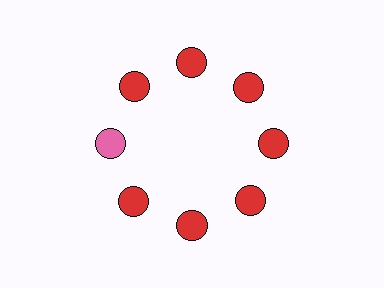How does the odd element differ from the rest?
It has a different color: pink instead of red.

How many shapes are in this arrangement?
There are 8 shapes arranged in a ring pattern.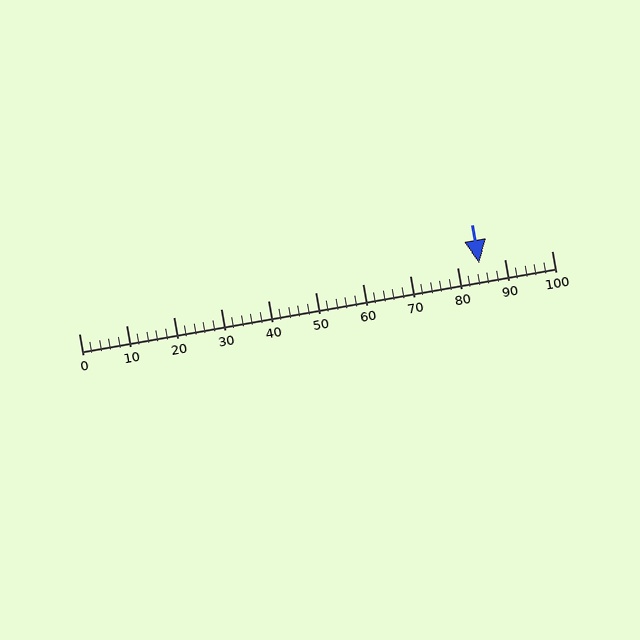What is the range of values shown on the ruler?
The ruler shows values from 0 to 100.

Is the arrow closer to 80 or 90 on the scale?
The arrow is closer to 80.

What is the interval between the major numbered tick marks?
The major tick marks are spaced 10 units apart.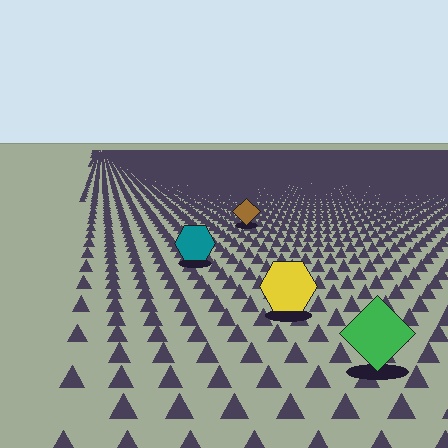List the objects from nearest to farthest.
From nearest to farthest: the green diamond, the yellow hexagon, the teal hexagon, the brown diamond.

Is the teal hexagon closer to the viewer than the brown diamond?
Yes. The teal hexagon is closer — you can tell from the texture gradient: the ground texture is coarser near it.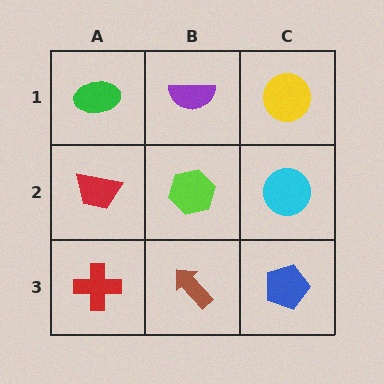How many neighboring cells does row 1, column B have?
3.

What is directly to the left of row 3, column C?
A brown arrow.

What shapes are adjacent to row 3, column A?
A red trapezoid (row 2, column A), a brown arrow (row 3, column B).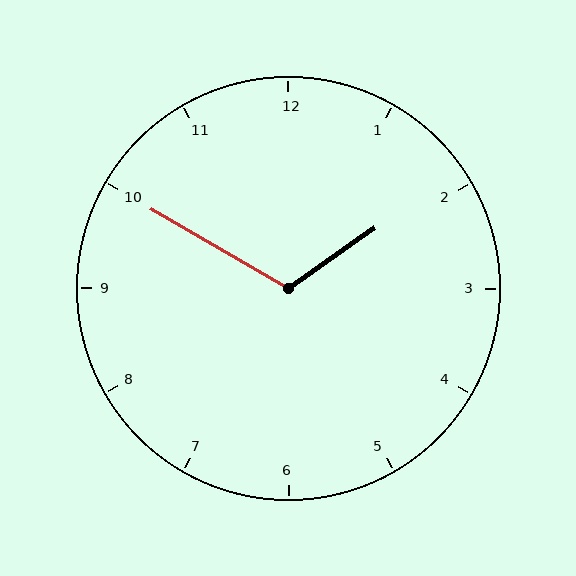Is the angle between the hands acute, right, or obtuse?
It is obtuse.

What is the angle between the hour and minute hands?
Approximately 115 degrees.